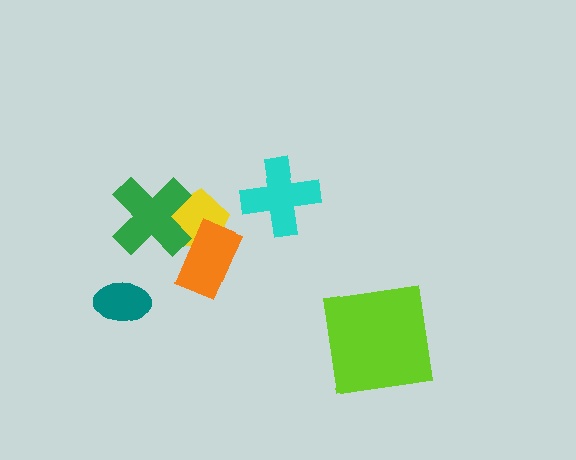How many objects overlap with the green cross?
1 object overlaps with the green cross.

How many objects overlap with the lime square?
0 objects overlap with the lime square.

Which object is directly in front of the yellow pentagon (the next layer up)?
The orange rectangle is directly in front of the yellow pentagon.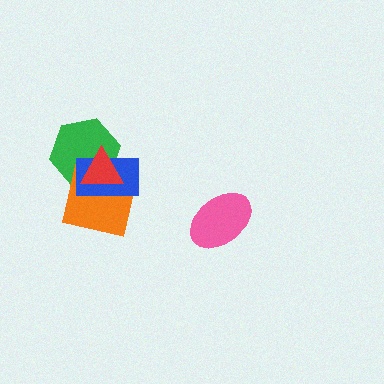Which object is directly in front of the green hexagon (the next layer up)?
The orange square is directly in front of the green hexagon.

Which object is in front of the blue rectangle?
The red triangle is in front of the blue rectangle.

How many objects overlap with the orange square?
3 objects overlap with the orange square.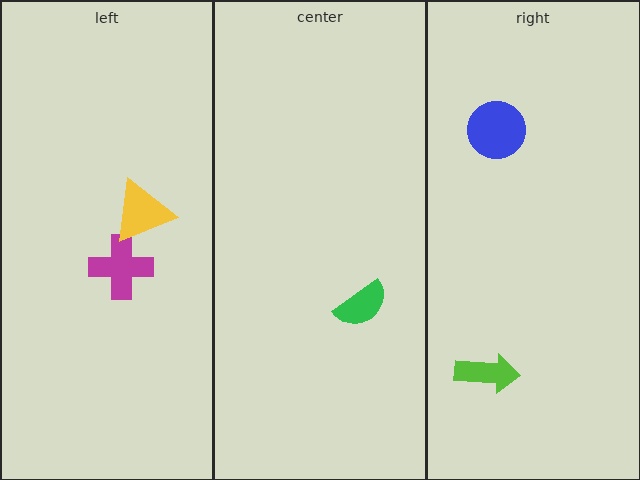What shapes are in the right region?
The blue circle, the lime arrow.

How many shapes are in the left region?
2.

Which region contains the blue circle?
The right region.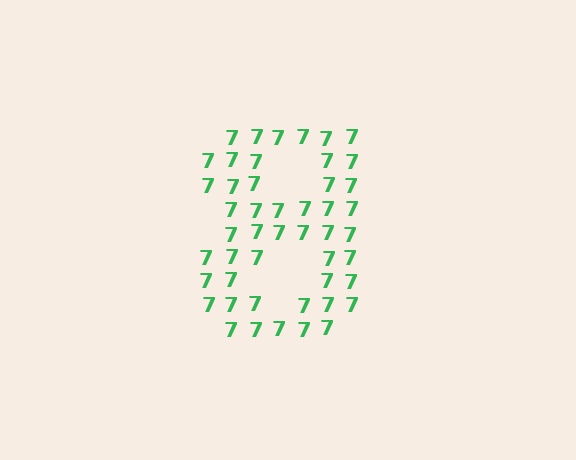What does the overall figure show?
The overall figure shows the digit 8.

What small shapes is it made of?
It is made of small digit 7's.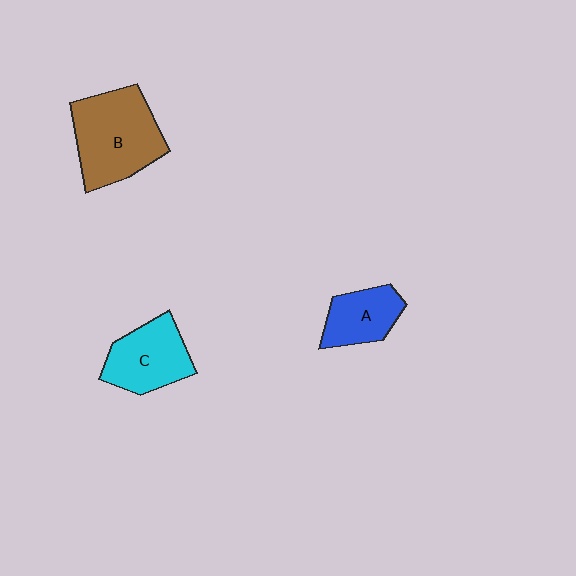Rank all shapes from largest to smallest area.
From largest to smallest: B (brown), C (cyan), A (blue).